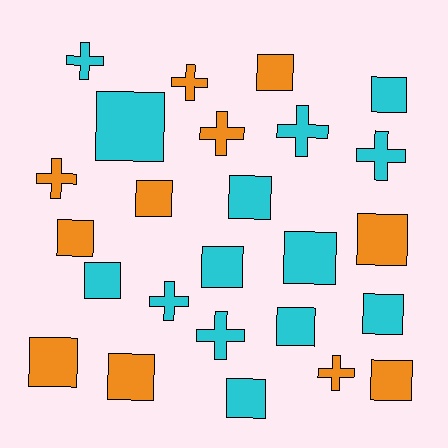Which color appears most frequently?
Cyan, with 14 objects.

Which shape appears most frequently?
Square, with 16 objects.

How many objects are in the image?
There are 25 objects.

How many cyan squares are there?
There are 9 cyan squares.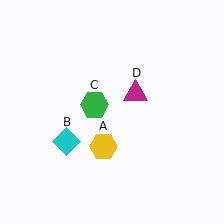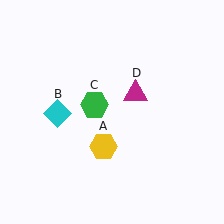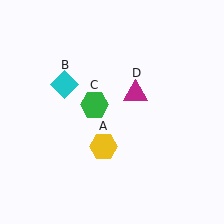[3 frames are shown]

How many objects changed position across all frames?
1 object changed position: cyan diamond (object B).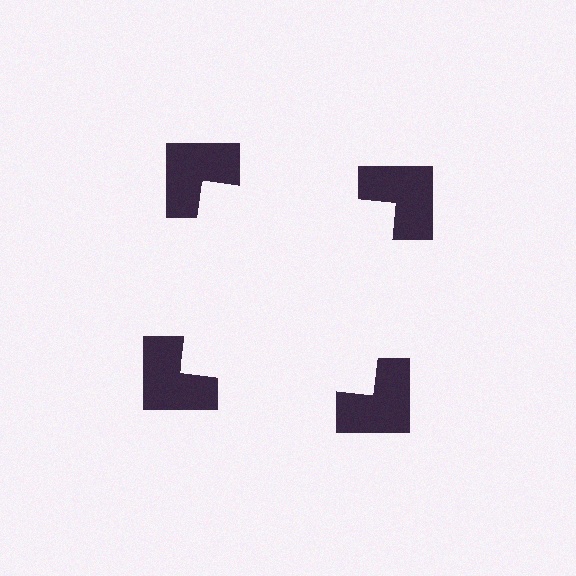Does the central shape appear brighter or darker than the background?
It typically appears slightly brighter than the background, even though no actual brightness change is drawn.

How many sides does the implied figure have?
4 sides.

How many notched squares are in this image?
There are 4 — one at each vertex of the illusory square.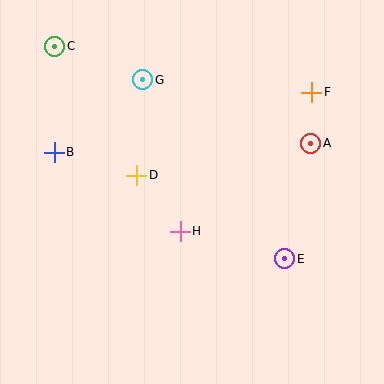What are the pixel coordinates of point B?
Point B is at (54, 152).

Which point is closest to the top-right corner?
Point F is closest to the top-right corner.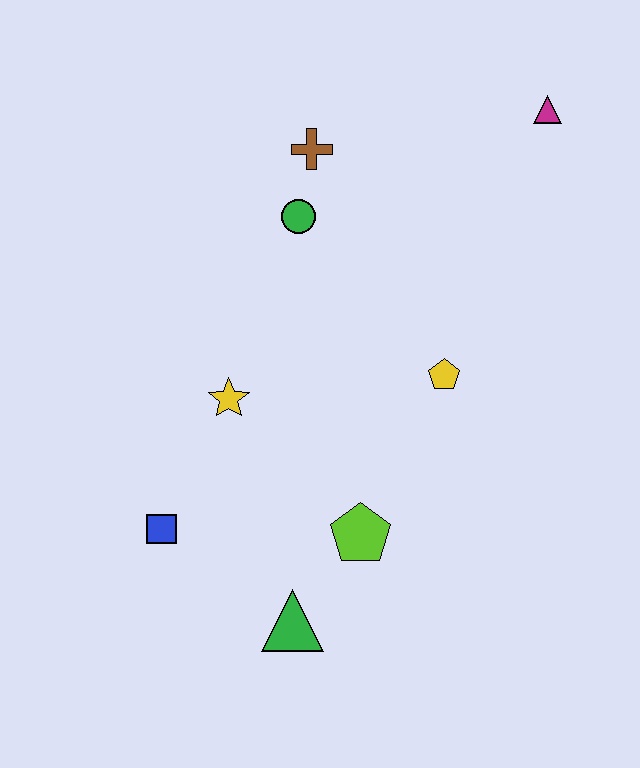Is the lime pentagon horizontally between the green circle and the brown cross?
No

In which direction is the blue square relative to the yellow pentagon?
The blue square is to the left of the yellow pentagon.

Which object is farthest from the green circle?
The green triangle is farthest from the green circle.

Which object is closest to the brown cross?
The green circle is closest to the brown cross.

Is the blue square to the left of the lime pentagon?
Yes